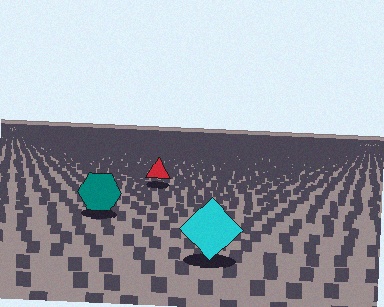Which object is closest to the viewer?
The cyan diamond is closest. The texture marks near it are larger and more spread out.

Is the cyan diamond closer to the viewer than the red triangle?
Yes. The cyan diamond is closer — you can tell from the texture gradient: the ground texture is coarser near it.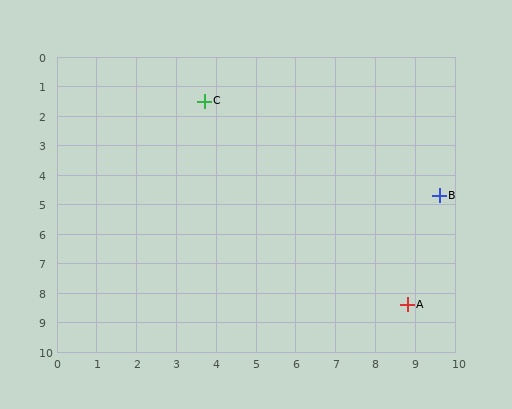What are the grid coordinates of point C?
Point C is at approximately (3.7, 1.5).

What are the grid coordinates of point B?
Point B is at approximately (9.6, 4.7).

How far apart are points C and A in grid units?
Points C and A are about 8.6 grid units apart.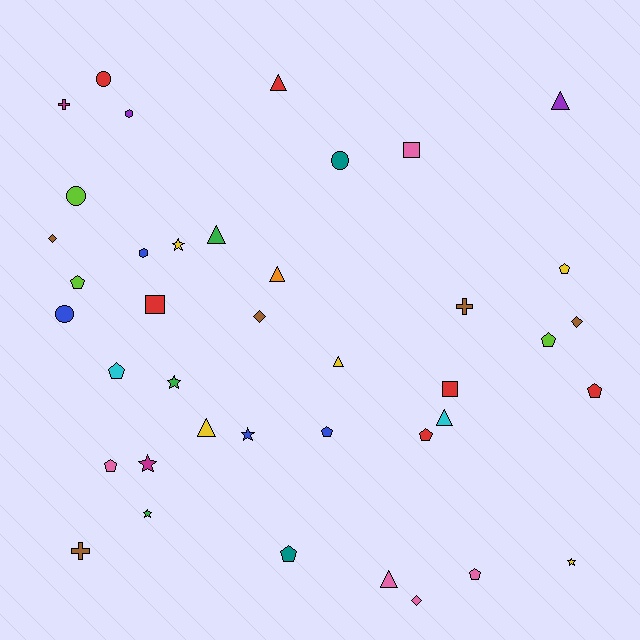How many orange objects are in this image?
There is 1 orange object.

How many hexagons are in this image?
There are 2 hexagons.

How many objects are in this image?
There are 40 objects.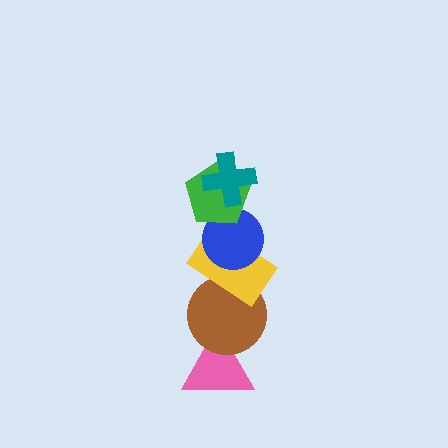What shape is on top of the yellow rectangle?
The blue circle is on top of the yellow rectangle.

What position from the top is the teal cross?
The teal cross is 1st from the top.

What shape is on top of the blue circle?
The green pentagon is on top of the blue circle.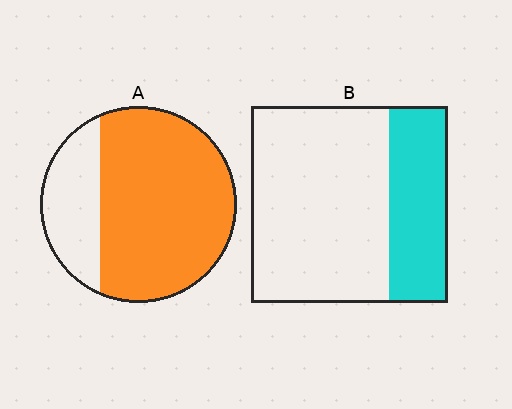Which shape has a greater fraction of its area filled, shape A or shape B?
Shape A.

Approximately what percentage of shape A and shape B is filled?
A is approximately 75% and B is approximately 30%.